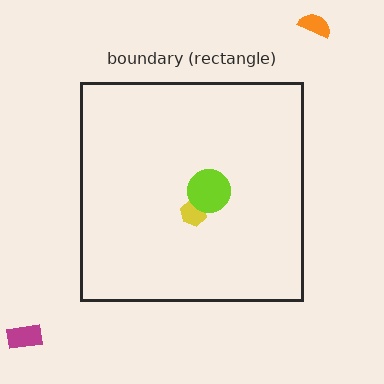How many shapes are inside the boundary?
2 inside, 2 outside.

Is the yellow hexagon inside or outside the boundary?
Inside.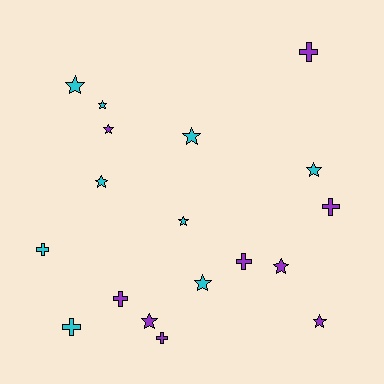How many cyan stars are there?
There are 7 cyan stars.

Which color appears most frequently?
Purple, with 9 objects.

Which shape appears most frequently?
Star, with 11 objects.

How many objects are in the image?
There are 18 objects.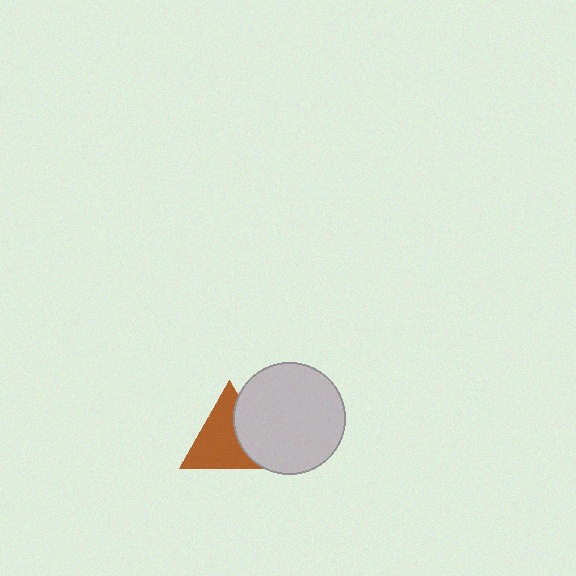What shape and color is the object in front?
The object in front is a light gray circle.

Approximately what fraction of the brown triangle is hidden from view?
Roughly 32% of the brown triangle is hidden behind the light gray circle.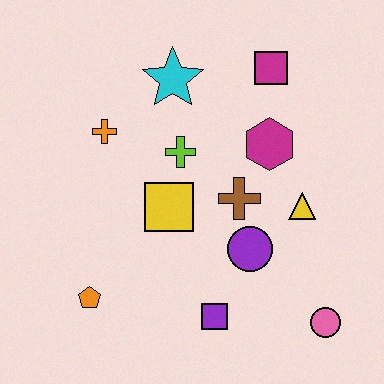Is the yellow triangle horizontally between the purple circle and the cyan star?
No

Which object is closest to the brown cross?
The purple circle is closest to the brown cross.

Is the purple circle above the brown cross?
No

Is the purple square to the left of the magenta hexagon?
Yes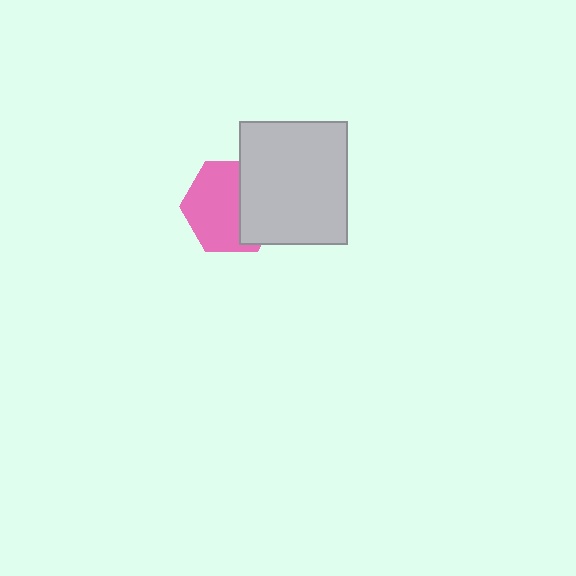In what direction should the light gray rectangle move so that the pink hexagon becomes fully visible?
The light gray rectangle should move right. That is the shortest direction to clear the overlap and leave the pink hexagon fully visible.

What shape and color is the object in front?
The object in front is a light gray rectangle.